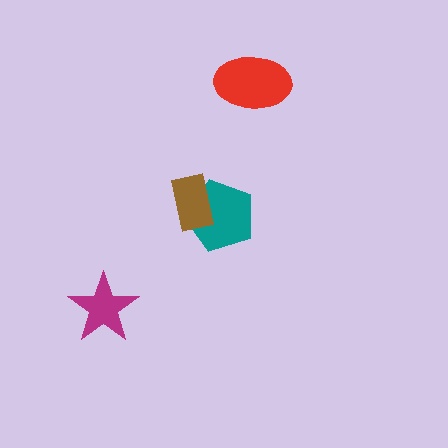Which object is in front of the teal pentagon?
The brown rectangle is in front of the teal pentagon.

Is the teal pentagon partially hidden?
Yes, it is partially covered by another shape.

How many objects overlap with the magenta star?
0 objects overlap with the magenta star.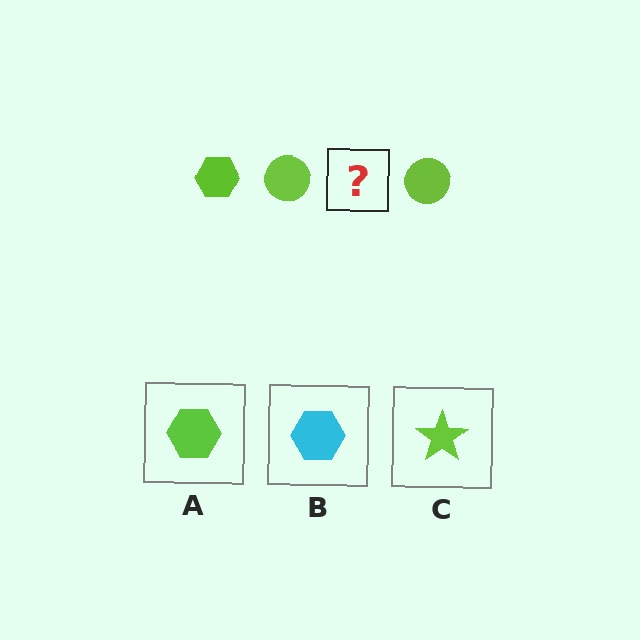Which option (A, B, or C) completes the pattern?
A.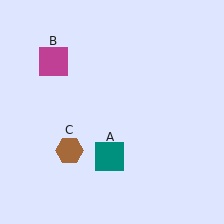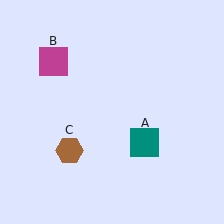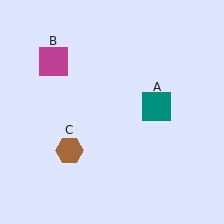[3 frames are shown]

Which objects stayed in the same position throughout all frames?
Magenta square (object B) and brown hexagon (object C) remained stationary.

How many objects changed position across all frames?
1 object changed position: teal square (object A).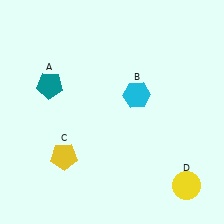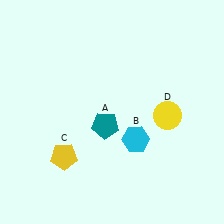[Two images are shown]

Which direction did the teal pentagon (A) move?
The teal pentagon (A) moved right.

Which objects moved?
The objects that moved are: the teal pentagon (A), the cyan hexagon (B), the yellow circle (D).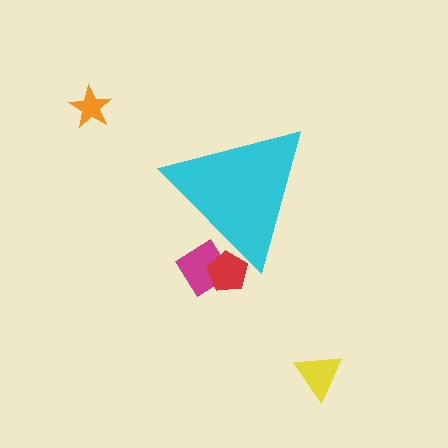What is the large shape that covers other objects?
A cyan triangle.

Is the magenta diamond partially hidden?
Yes, the magenta diamond is partially hidden behind the cyan triangle.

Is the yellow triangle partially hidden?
No, the yellow triangle is fully visible.